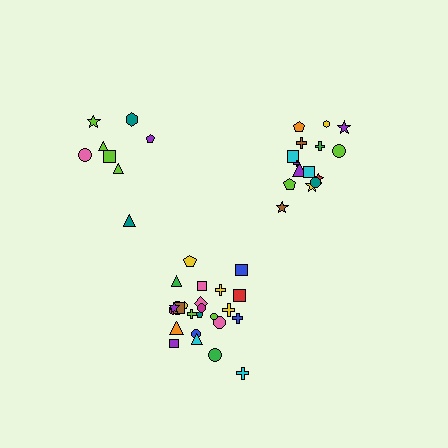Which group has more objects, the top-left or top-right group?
The top-right group.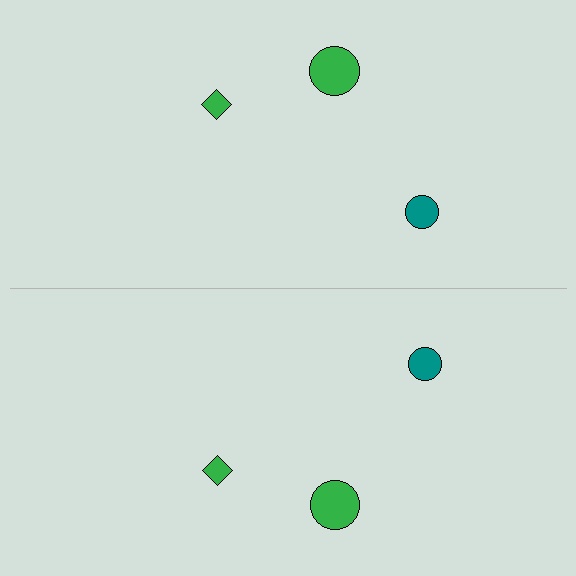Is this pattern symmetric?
Yes, this pattern has bilateral (reflection) symmetry.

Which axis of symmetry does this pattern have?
The pattern has a horizontal axis of symmetry running through the center of the image.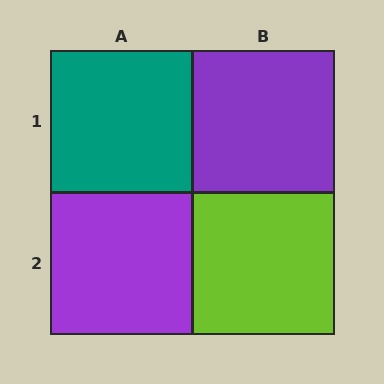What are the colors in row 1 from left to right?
Teal, purple.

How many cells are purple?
2 cells are purple.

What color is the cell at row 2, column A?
Purple.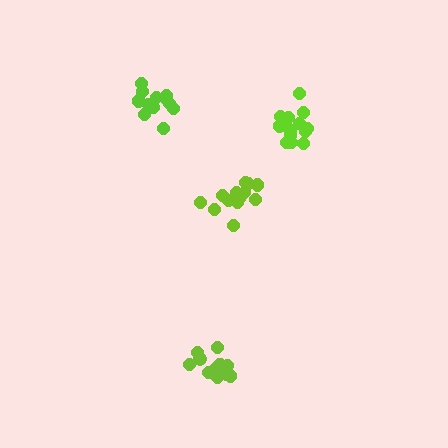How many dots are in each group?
Group 1: 14 dots, Group 2: 15 dots, Group 3: 13 dots, Group 4: 12 dots (54 total).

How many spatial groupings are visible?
There are 4 spatial groupings.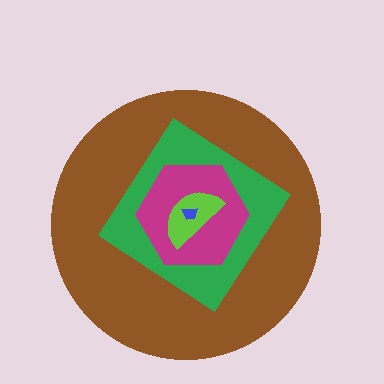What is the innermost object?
The blue trapezoid.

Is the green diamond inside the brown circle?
Yes.